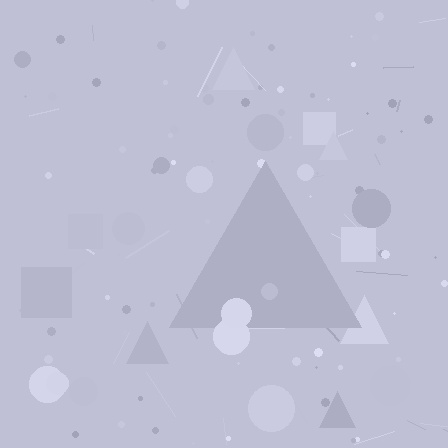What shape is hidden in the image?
A triangle is hidden in the image.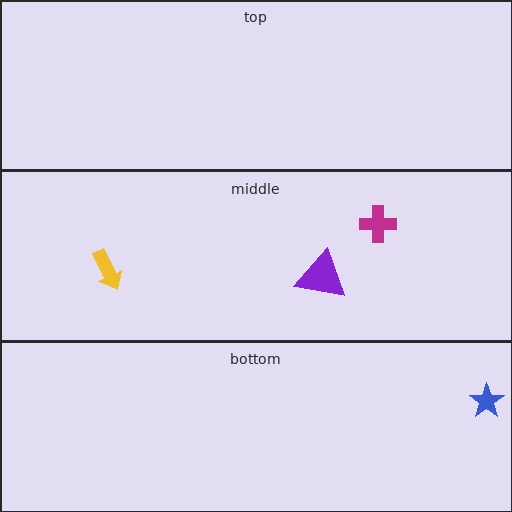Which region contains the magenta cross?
The middle region.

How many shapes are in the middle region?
3.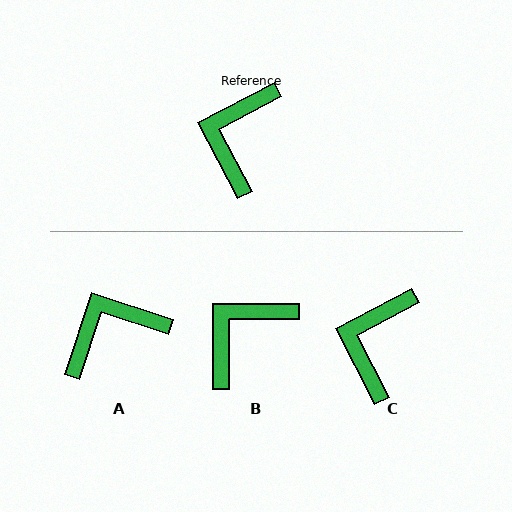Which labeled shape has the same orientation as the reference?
C.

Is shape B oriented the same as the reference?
No, it is off by about 27 degrees.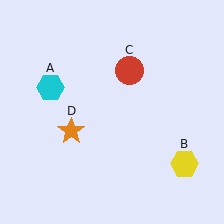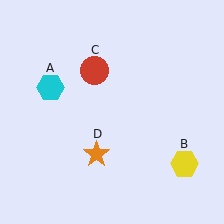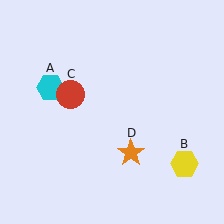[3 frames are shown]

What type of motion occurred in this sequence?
The red circle (object C), orange star (object D) rotated counterclockwise around the center of the scene.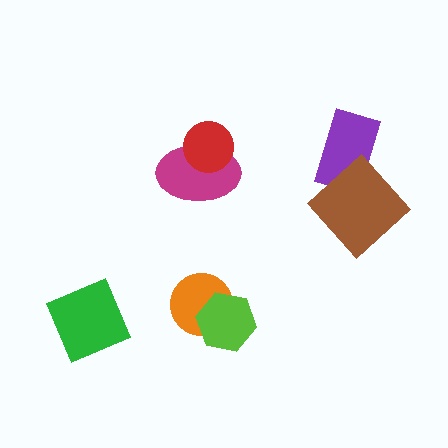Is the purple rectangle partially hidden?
Yes, it is partially covered by another shape.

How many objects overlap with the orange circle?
1 object overlaps with the orange circle.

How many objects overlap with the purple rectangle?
1 object overlaps with the purple rectangle.